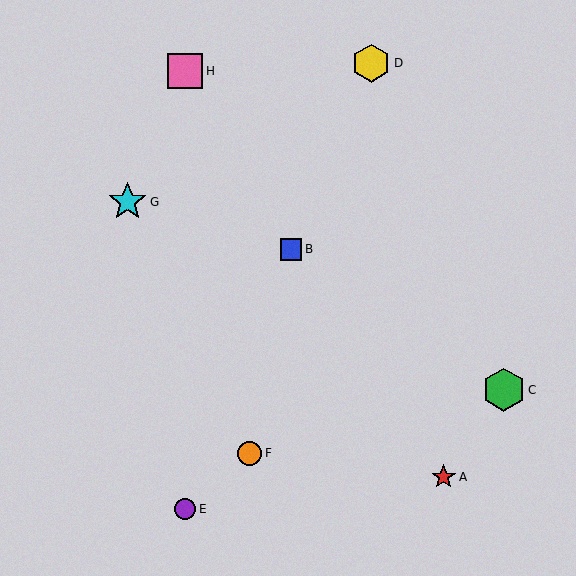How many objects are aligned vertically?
2 objects (E, H) are aligned vertically.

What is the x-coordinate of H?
Object H is at x≈185.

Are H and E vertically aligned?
Yes, both are at x≈185.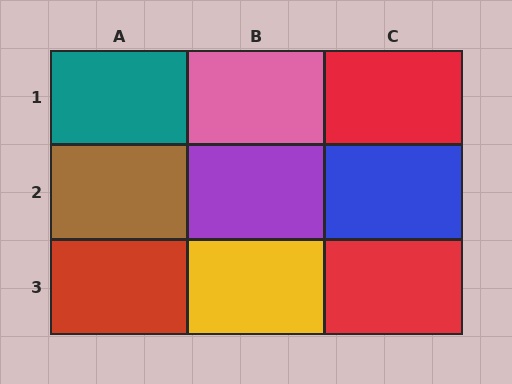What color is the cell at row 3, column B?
Yellow.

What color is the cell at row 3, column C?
Red.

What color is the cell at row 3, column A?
Red.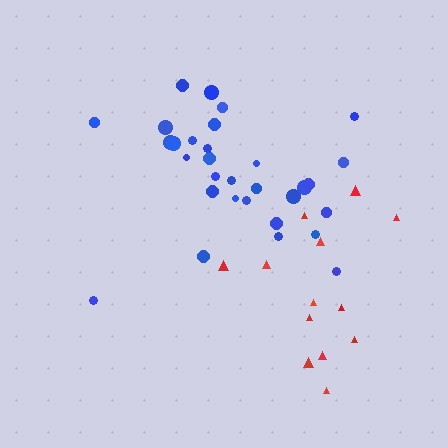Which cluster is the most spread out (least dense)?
Red.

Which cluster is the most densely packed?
Blue.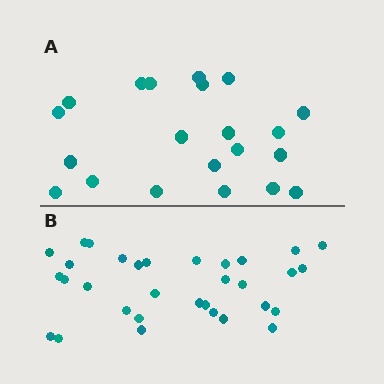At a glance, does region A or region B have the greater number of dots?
Region B (the bottom region) has more dots.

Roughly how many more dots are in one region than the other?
Region B has roughly 12 or so more dots than region A.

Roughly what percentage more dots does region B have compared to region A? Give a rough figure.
About 50% more.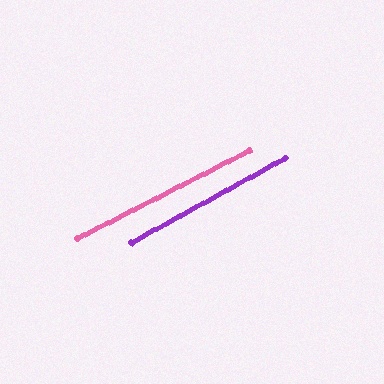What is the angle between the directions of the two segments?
Approximately 2 degrees.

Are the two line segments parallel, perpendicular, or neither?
Parallel — their directions differ by only 1.8°.